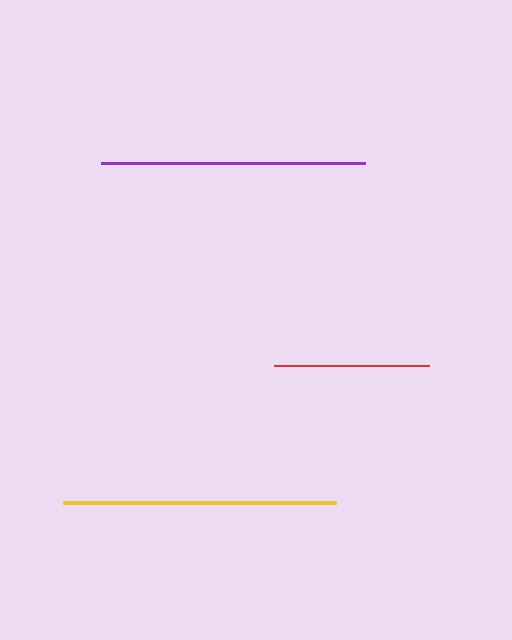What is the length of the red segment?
The red segment is approximately 155 pixels long.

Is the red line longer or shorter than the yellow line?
The yellow line is longer than the red line.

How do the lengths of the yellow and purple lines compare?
The yellow and purple lines are approximately the same length.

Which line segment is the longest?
The yellow line is the longest at approximately 273 pixels.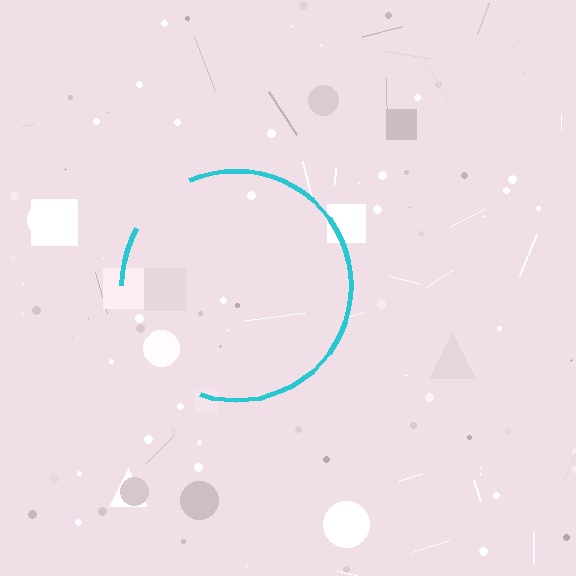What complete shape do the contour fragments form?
The contour fragments form a circle.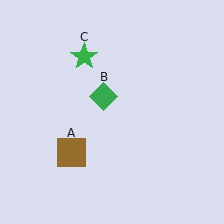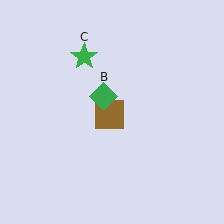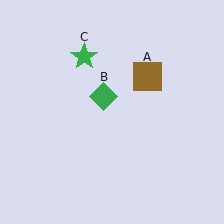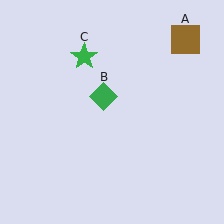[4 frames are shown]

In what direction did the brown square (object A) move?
The brown square (object A) moved up and to the right.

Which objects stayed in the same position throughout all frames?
Green diamond (object B) and green star (object C) remained stationary.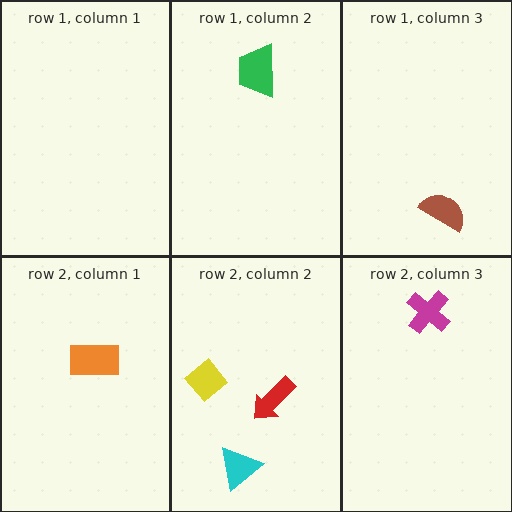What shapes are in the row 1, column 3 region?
The brown semicircle.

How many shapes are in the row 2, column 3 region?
1.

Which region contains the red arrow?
The row 2, column 2 region.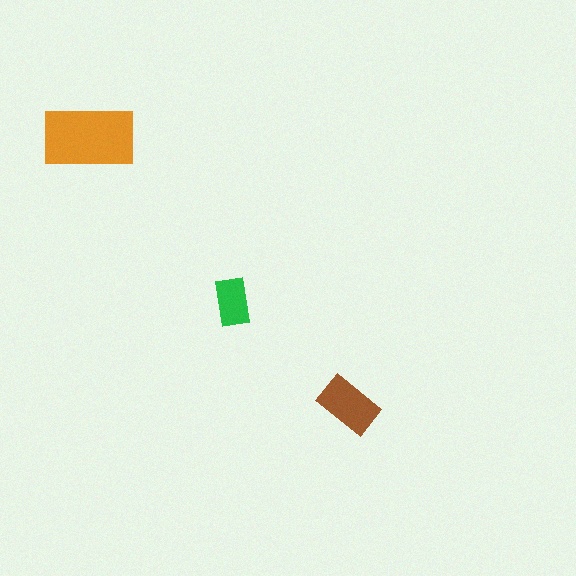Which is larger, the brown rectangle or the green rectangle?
The brown one.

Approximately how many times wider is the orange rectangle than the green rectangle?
About 2 times wider.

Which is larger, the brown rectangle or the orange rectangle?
The orange one.